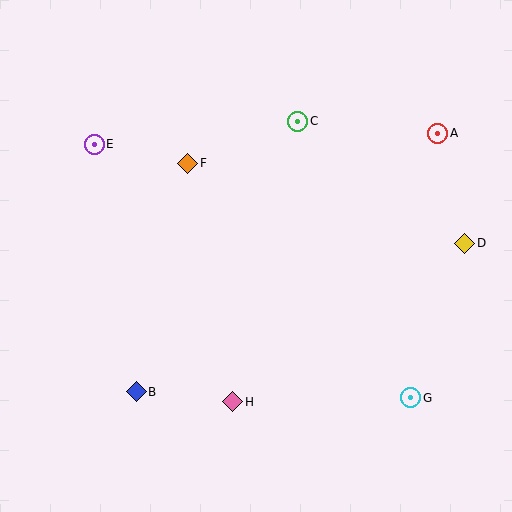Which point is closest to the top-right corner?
Point A is closest to the top-right corner.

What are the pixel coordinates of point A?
Point A is at (438, 134).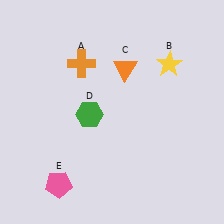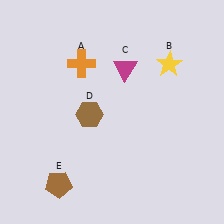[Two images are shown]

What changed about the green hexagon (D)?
In Image 1, D is green. In Image 2, it changed to brown.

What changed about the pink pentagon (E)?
In Image 1, E is pink. In Image 2, it changed to brown.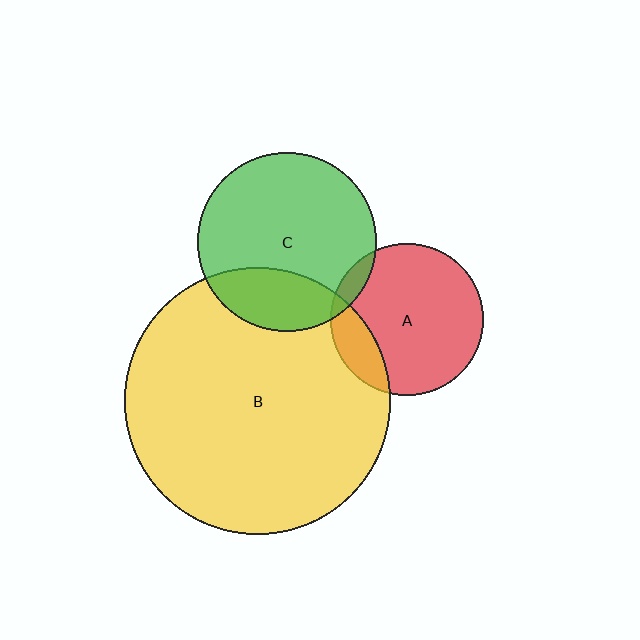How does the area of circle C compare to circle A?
Approximately 1.4 times.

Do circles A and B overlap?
Yes.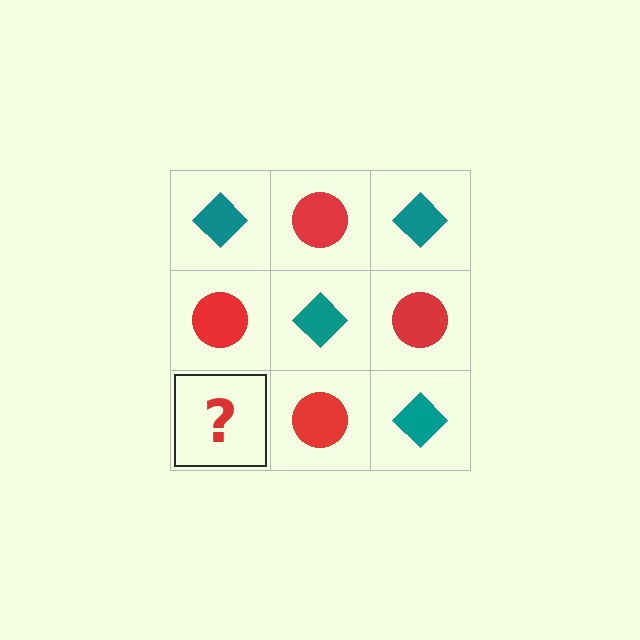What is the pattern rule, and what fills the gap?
The rule is that it alternates teal diamond and red circle in a checkerboard pattern. The gap should be filled with a teal diamond.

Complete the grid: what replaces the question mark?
The question mark should be replaced with a teal diamond.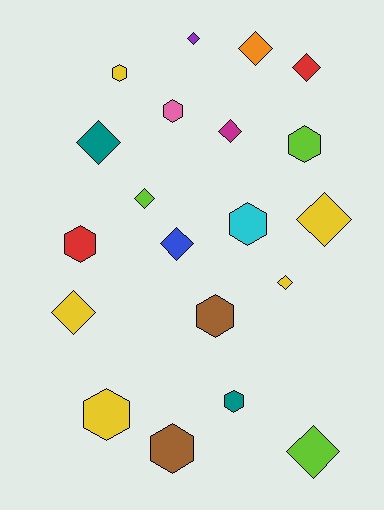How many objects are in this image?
There are 20 objects.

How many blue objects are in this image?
There is 1 blue object.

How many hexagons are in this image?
There are 9 hexagons.